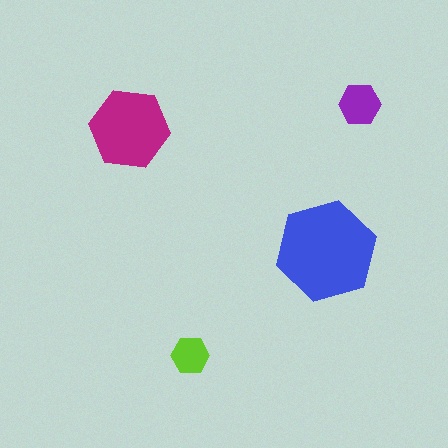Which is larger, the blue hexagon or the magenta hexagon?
The blue one.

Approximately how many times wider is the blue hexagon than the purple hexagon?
About 2.5 times wider.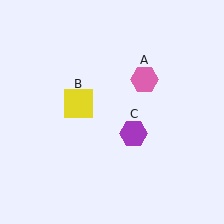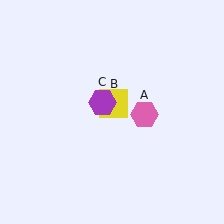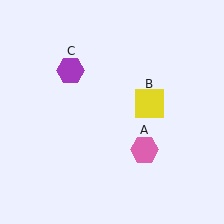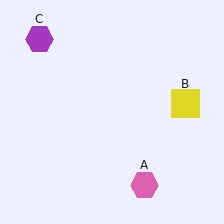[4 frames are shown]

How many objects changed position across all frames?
3 objects changed position: pink hexagon (object A), yellow square (object B), purple hexagon (object C).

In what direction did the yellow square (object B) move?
The yellow square (object B) moved right.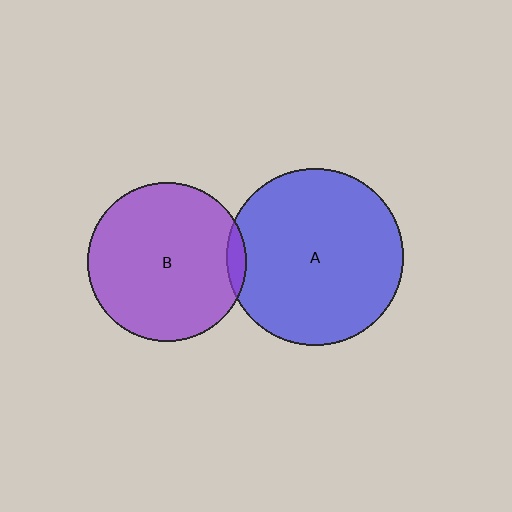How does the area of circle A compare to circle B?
Approximately 1.2 times.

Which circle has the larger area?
Circle A (blue).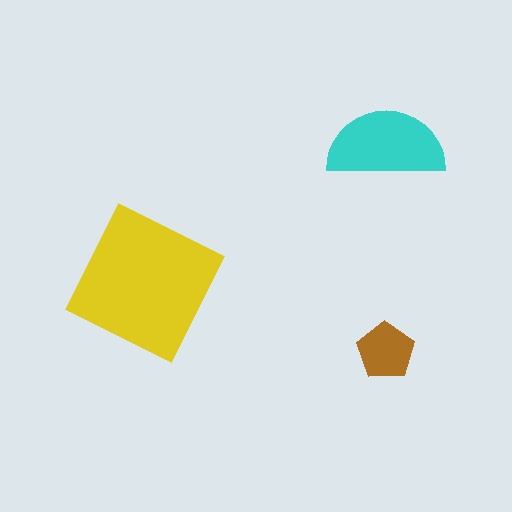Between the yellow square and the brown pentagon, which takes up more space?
The yellow square.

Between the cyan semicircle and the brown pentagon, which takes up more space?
The cyan semicircle.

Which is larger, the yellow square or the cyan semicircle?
The yellow square.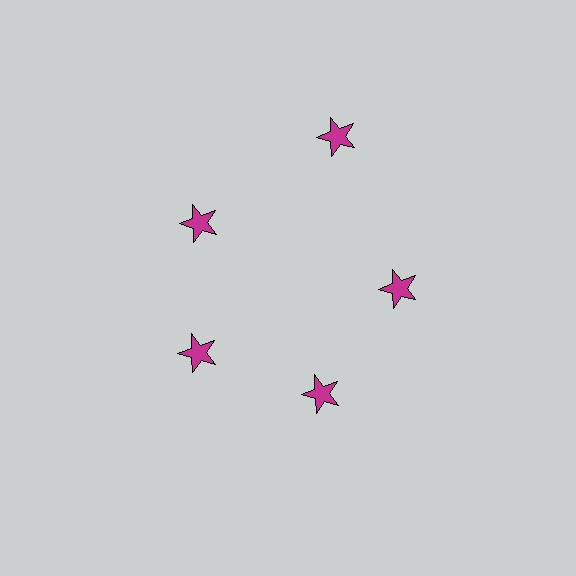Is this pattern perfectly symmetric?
No. The 5 magenta stars are arranged in a ring, but one element near the 1 o'clock position is pushed outward from the center, breaking the 5-fold rotational symmetry.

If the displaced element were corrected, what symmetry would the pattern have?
It would have 5-fold rotational symmetry — the pattern would map onto itself every 72 degrees.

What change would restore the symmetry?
The symmetry would be restored by moving it inward, back onto the ring so that all 5 stars sit at equal angles and equal distance from the center.